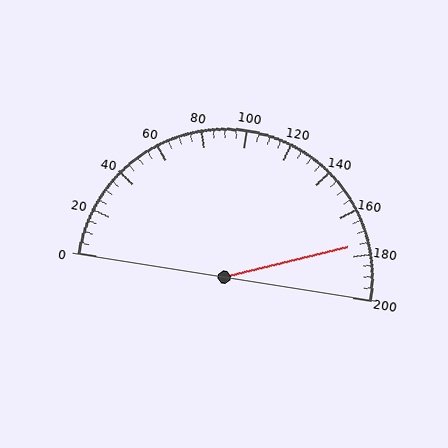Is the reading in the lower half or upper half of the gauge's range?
The reading is in the upper half of the range (0 to 200).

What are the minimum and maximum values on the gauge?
The gauge ranges from 0 to 200.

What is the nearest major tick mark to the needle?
The nearest major tick mark is 180.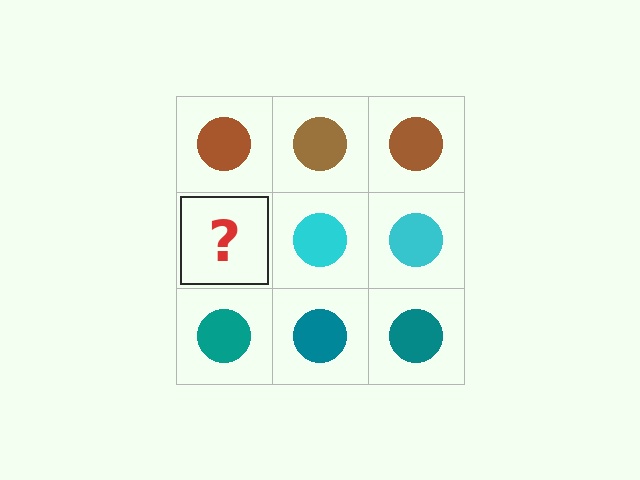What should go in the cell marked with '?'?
The missing cell should contain a cyan circle.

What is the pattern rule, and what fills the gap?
The rule is that each row has a consistent color. The gap should be filled with a cyan circle.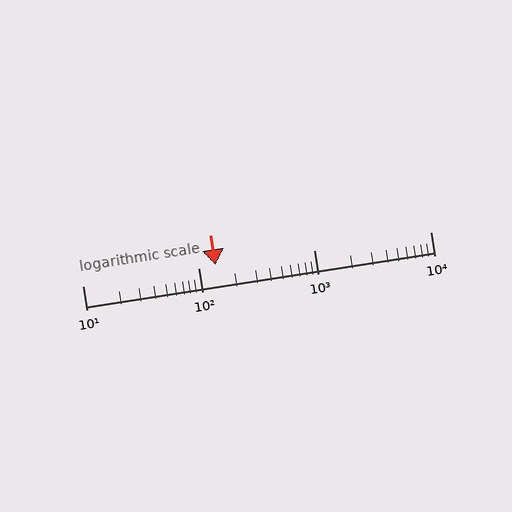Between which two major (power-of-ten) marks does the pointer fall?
The pointer is between 100 and 1000.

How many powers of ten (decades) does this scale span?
The scale spans 3 decades, from 10 to 10000.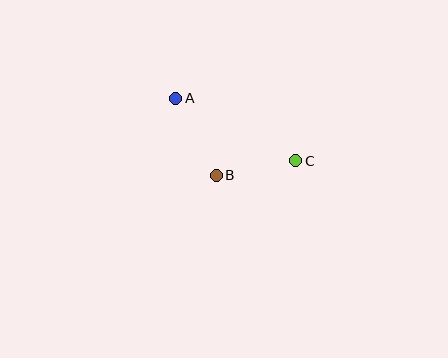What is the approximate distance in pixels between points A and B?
The distance between A and B is approximately 87 pixels.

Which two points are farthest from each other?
Points A and C are farthest from each other.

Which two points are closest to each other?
Points B and C are closest to each other.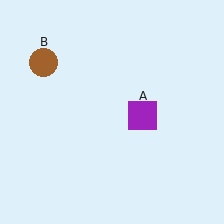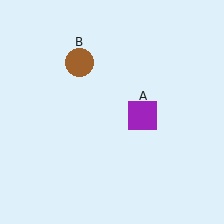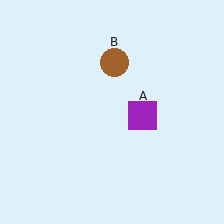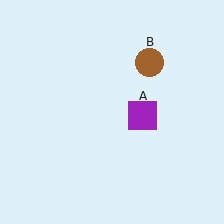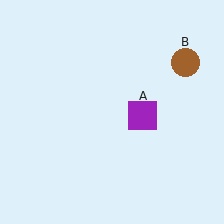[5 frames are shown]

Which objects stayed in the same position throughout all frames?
Purple square (object A) remained stationary.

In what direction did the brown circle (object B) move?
The brown circle (object B) moved right.